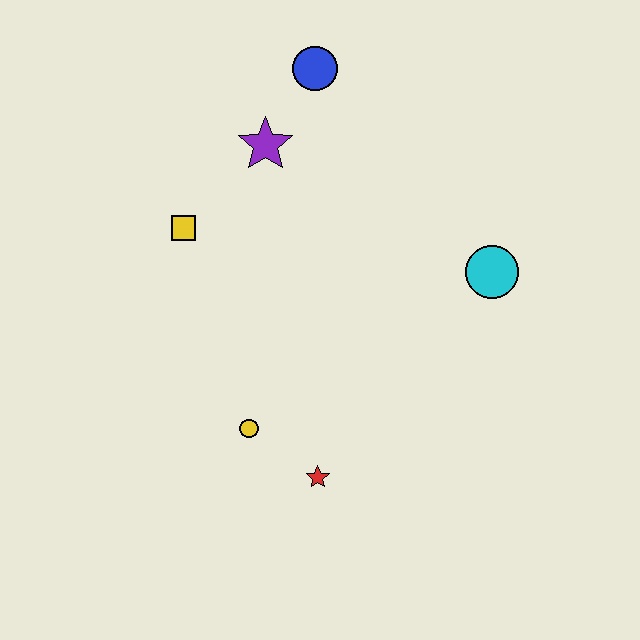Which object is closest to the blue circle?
The purple star is closest to the blue circle.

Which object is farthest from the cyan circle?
The yellow square is farthest from the cyan circle.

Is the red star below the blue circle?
Yes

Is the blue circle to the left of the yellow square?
No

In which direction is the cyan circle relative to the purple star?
The cyan circle is to the right of the purple star.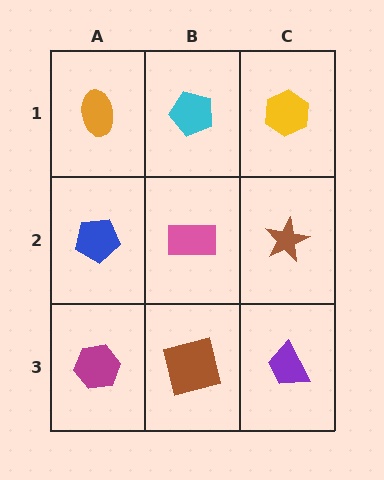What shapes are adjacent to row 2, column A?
An orange ellipse (row 1, column A), a magenta hexagon (row 3, column A), a pink rectangle (row 2, column B).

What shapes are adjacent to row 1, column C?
A brown star (row 2, column C), a cyan pentagon (row 1, column B).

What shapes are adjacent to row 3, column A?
A blue pentagon (row 2, column A), a brown square (row 3, column B).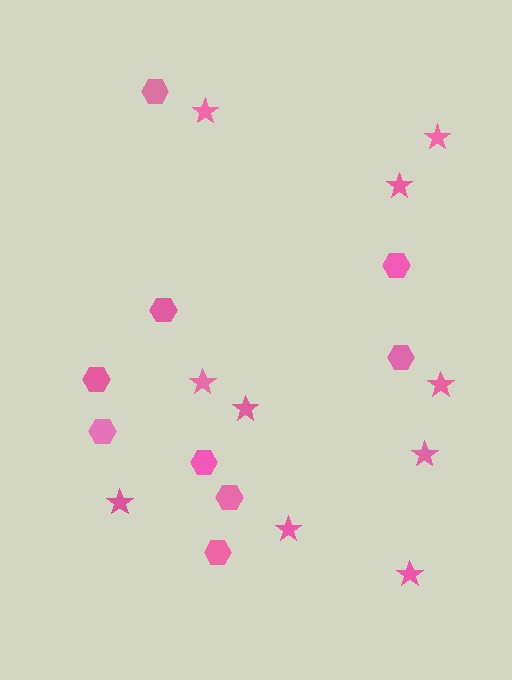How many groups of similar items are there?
There are 2 groups: one group of stars (10) and one group of hexagons (9).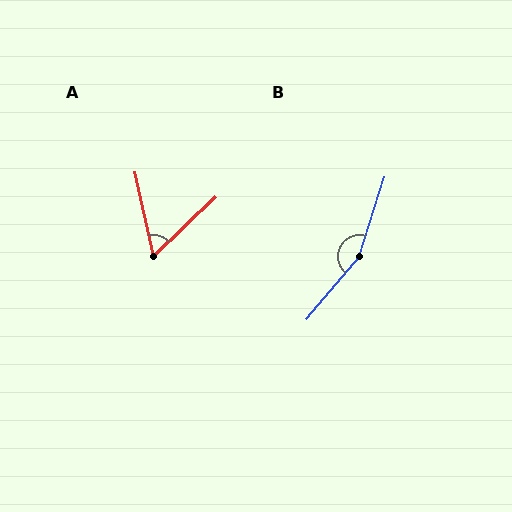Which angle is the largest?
B, at approximately 157 degrees.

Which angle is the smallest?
A, at approximately 59 degrees.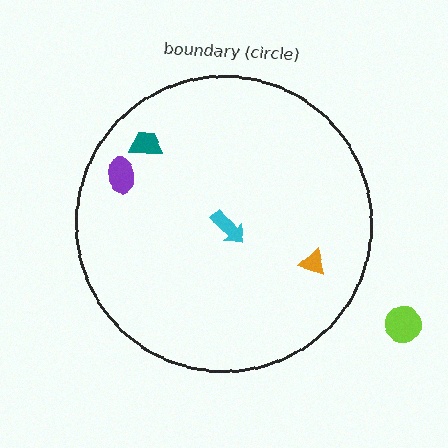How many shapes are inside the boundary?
4 inside, 1 outside.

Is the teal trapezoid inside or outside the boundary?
Inside.